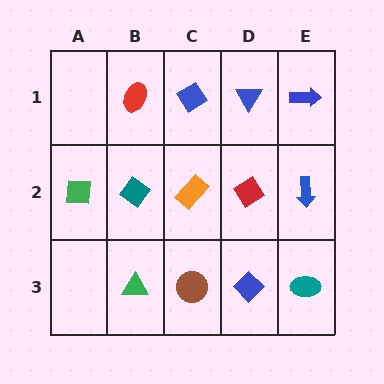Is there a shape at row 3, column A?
No, that cell is empty.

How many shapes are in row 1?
4 shapes.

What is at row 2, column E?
A blue arrow.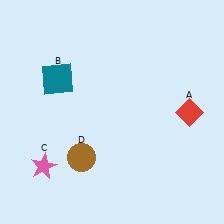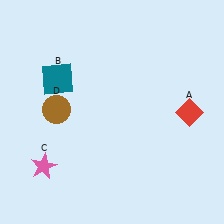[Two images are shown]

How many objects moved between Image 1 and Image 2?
1 object moved between the two images.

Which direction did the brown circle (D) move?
The brown circle (D) moved up.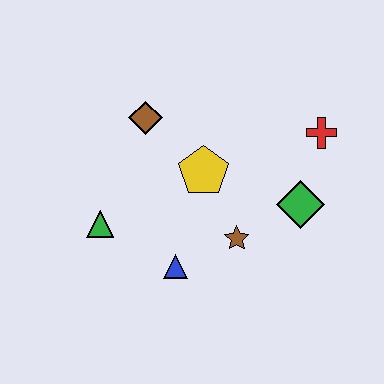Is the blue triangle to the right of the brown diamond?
Yes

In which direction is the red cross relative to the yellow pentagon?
The red cross is to the right of the yellow pentagon.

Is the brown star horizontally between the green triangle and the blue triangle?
No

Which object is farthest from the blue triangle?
The red cross is farthest from the blue triangle.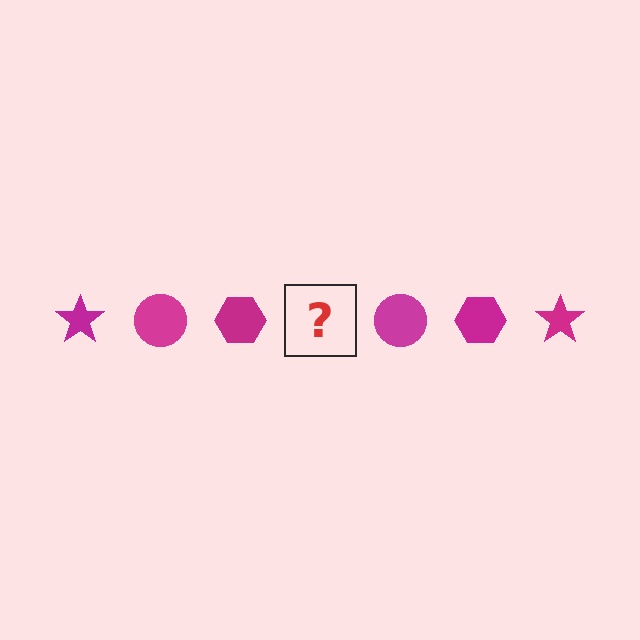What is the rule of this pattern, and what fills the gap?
The rule is that the pattern cycles through star, circle, hexagon shapes in magenta. The gap should be filled with a magenta star.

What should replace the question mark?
The question mark should be replaced with a magenta star.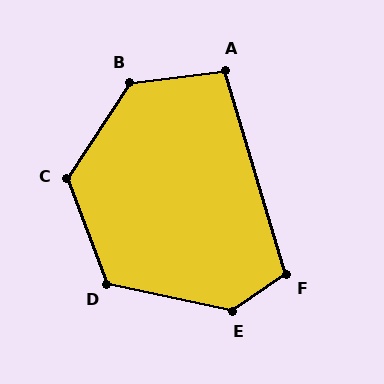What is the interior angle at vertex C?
Approximately 126 degrees (obtuse).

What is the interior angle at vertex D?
Approximately 123 degrees (obtuse).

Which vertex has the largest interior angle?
E, at approximately 134 degrees.